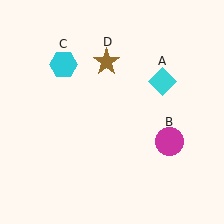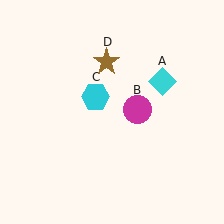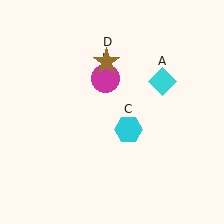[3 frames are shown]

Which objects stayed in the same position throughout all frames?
Cyan diamond (object A) and brown star (object D) remained stationary.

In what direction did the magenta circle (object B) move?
The magenta circle (object B) moved up and to the left.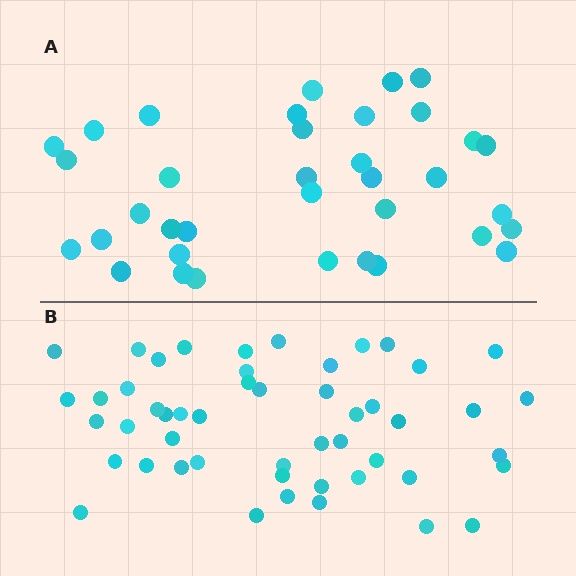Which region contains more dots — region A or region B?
Region B (the bottom region) has more dots.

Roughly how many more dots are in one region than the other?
Region B has approximately 15 more dots than region A.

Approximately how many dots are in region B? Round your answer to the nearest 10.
About 50 dots.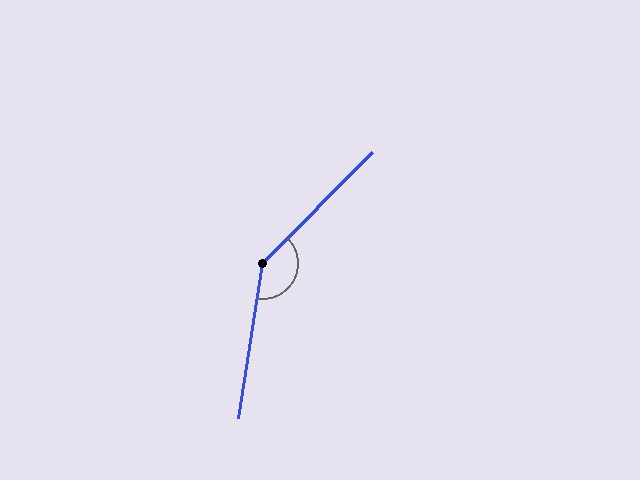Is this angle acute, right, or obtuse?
It is obtuse.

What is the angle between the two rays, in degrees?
Approximately 144 degrees.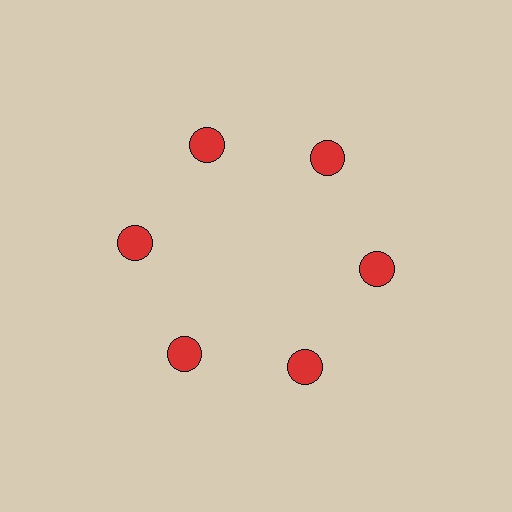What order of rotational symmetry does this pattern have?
This pattern has 6-fold rotational symmetry.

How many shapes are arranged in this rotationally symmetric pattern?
There are 6 shapes, arranged in 6 groups of 1.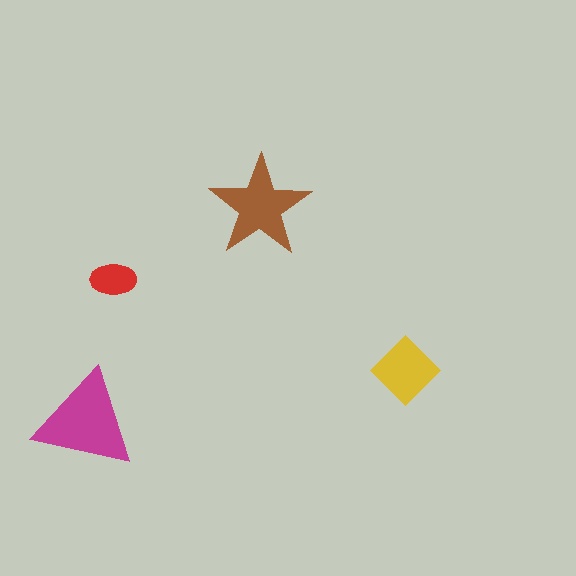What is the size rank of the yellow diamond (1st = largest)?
3rd.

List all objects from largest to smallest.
The magenta triangle, the brown star, the yellow diamond, the red ellipse.